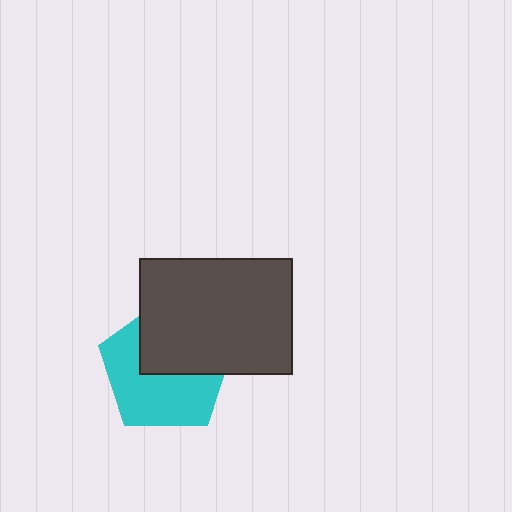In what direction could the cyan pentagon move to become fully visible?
The cyan pentagon could move down. That would shift it out from behind the dark gray rectangle entirely.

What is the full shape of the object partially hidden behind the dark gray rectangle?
The partially hidden object is a cyan pentagon.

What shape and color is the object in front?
The object in front is a dark gray rectangle.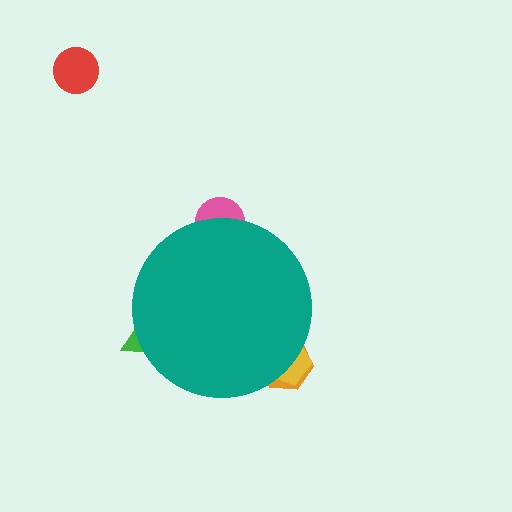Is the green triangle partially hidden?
Yes, the green triangle is partially hidden behind the teal circle.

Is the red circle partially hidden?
No, the red circle is fully visible.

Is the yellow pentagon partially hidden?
Yes, the yellow pentagon is partially hidden behind the teal circle.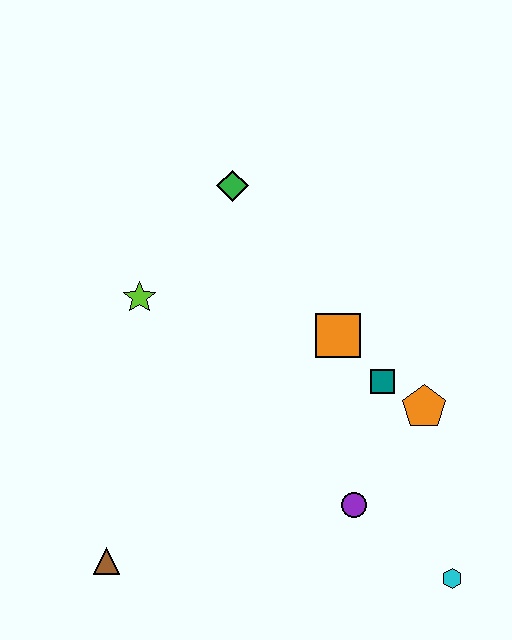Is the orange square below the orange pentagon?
No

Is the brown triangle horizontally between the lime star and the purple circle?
No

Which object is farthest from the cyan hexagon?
The green diamond is farthest from the cyan hexagon.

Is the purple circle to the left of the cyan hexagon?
Yes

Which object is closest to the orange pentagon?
The teal square is closest to the orange pentagon.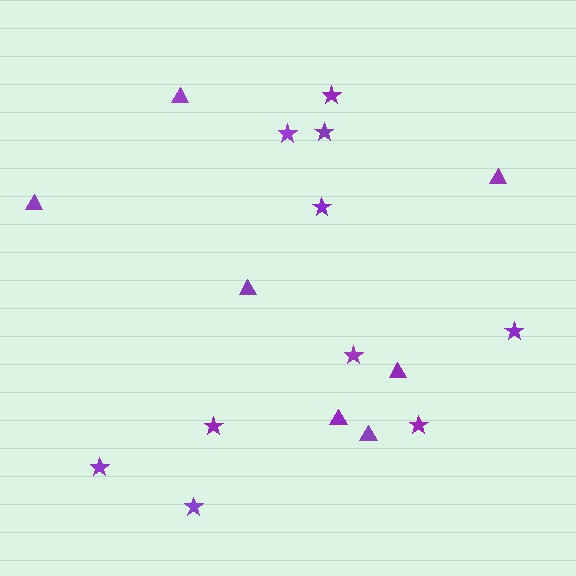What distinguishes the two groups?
There are 2 groups: one group of triangles (7) and one group of stars (10).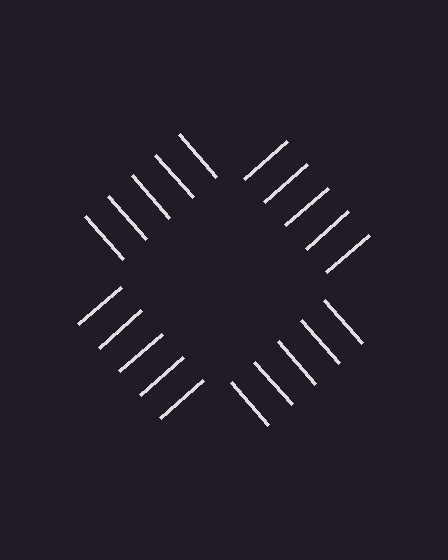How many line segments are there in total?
20 — 5 along each of the 4 edges.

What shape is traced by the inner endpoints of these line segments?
An illusory square — the line segments terminate on its edges but no continuous stroke is drawn.